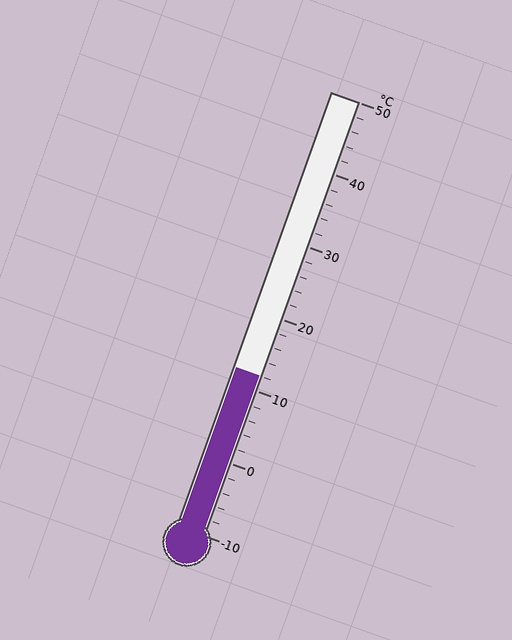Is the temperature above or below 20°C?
The temperature is below 20°C.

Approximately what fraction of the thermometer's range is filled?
The thermometer is filled to approximately 35% of its range.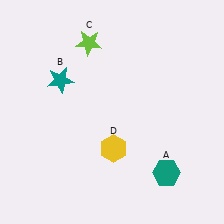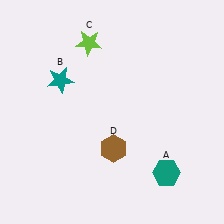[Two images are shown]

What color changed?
The hexagon (D) changed from yellow in Image 1 to brown in Image 2.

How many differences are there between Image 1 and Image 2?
There is 1 difference between the two images.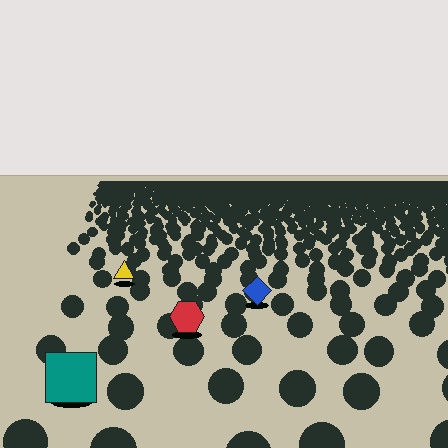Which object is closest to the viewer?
The teal square is closest. The texture marks near it are larger and more spread out.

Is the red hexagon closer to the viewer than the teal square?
No. The teal square is closer — you can tell from the texture gradient: the ground texture is coarser near it.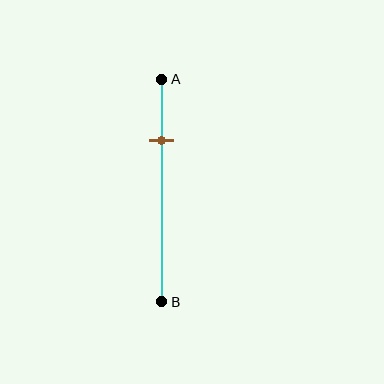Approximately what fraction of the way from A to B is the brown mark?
The brown mark is approximately 25% of the way from A to B.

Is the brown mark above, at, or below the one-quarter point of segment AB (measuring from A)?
The brown mark is approximately at the one-quarter point of segment AB.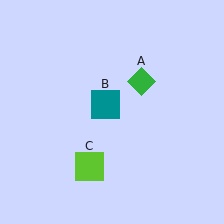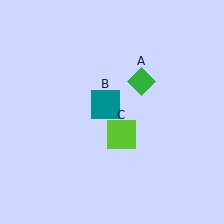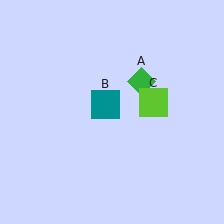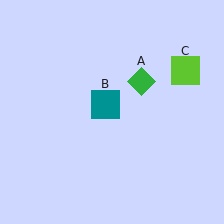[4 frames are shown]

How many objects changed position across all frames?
1 object changed position: lime square (object C).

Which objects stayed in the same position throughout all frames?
Green diamond (object A) and teal square (object B) remained stationary.